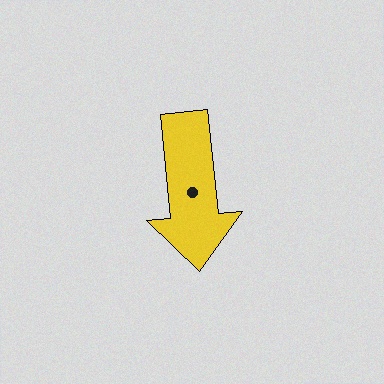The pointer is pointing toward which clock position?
Roughly 6 o'clock.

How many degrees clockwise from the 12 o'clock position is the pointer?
Approximately 174 degrees.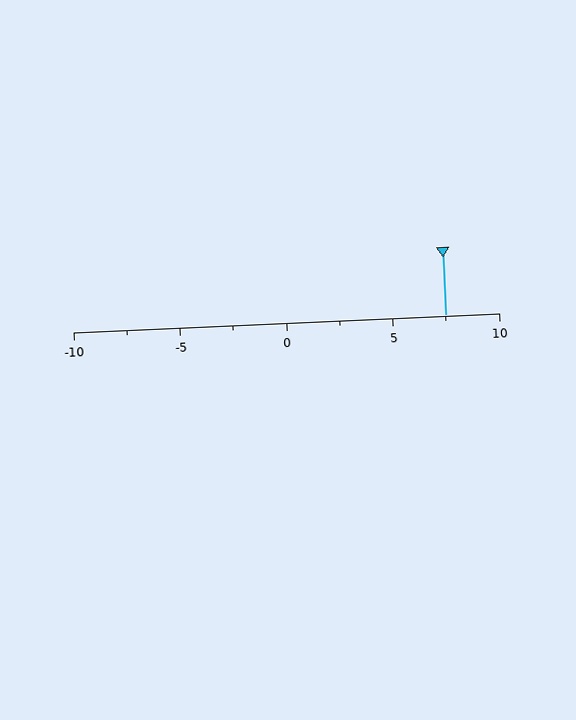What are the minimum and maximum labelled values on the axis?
The axis runs from -10 to 10.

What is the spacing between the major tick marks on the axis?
The major ticks are spaced 5 apart.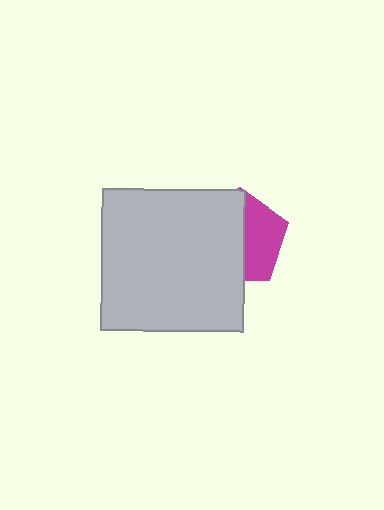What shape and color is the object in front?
The object in front is a light gray square.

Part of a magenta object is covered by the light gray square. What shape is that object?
It is a pentagon.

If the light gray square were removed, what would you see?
You would see the complete magenta pentagon.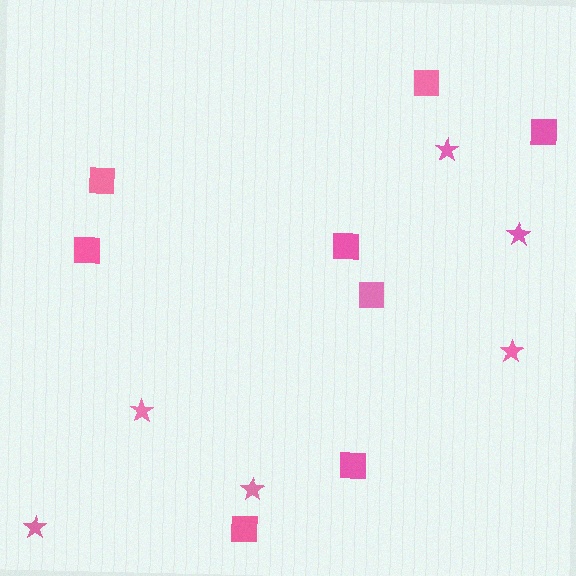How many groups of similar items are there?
There are 2 groups: one group of squares (8) and one group of stars (6).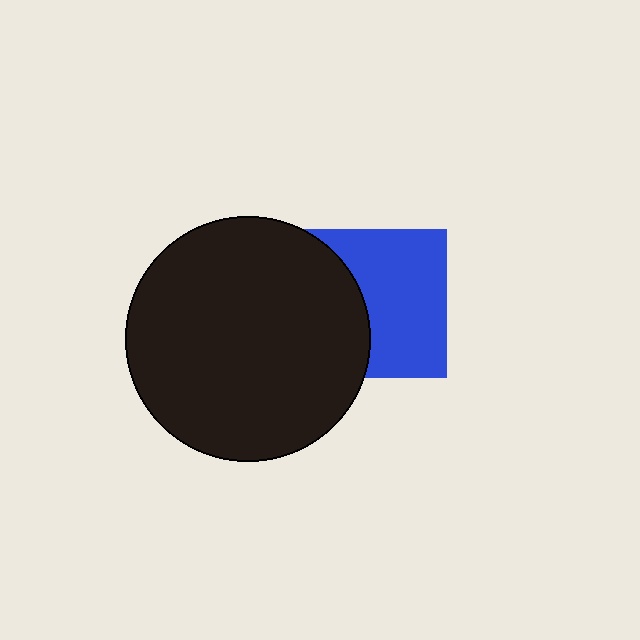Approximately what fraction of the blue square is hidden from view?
Roughly 39% of the blue square is hidden behind the black circle.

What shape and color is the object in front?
The object in front is a black circle.